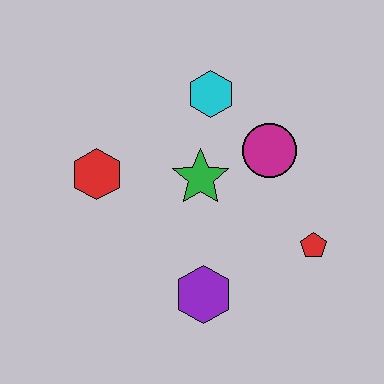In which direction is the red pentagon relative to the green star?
The red pentagon is to the right of the green star.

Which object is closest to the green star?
The magenta circle is closest to the green star.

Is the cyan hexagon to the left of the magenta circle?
Yes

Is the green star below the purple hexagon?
No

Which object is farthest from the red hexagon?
The red pentagon is farthest from the red hexagon.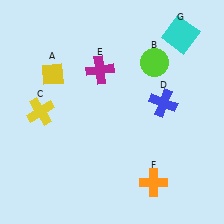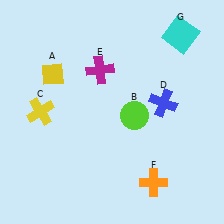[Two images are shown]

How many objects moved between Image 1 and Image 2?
1 object moved between the two images.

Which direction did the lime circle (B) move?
The lime circle (B) moved down.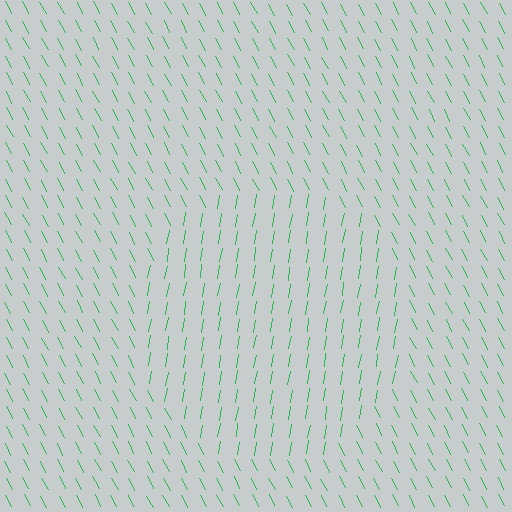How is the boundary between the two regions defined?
The boundary is defined purely by a change in line orientation (approximately 37 degrees difference). All lines are the same color and thickness.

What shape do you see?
I see a circle.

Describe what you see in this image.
The image is filled with small green line segments. A circle region in the image has lines oriented differently from the surrounding lines, creating a visible texture boundary.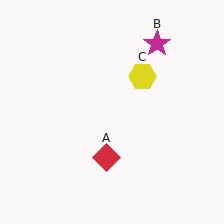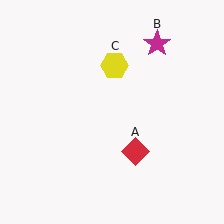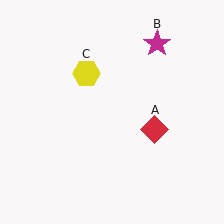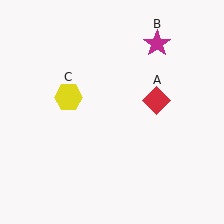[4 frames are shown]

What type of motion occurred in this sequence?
The red diamond (object A), yellow hexagon (object C) rotated counterclockwise around the center of the scene.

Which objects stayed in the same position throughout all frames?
Magenta star (object B) remained stationary.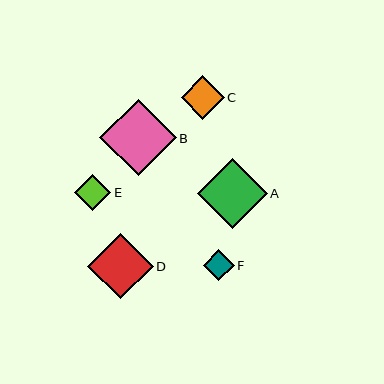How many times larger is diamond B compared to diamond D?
Diamond B is approximately 1.2 times the size of diamond D.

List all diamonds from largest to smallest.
From largest to smallest: B, A, D, C, E, F.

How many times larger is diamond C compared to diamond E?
Diamond C is approximately 1.2 times the size of diamond E.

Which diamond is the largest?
Diamond B is the largest with a size of approximately 76 pixels.